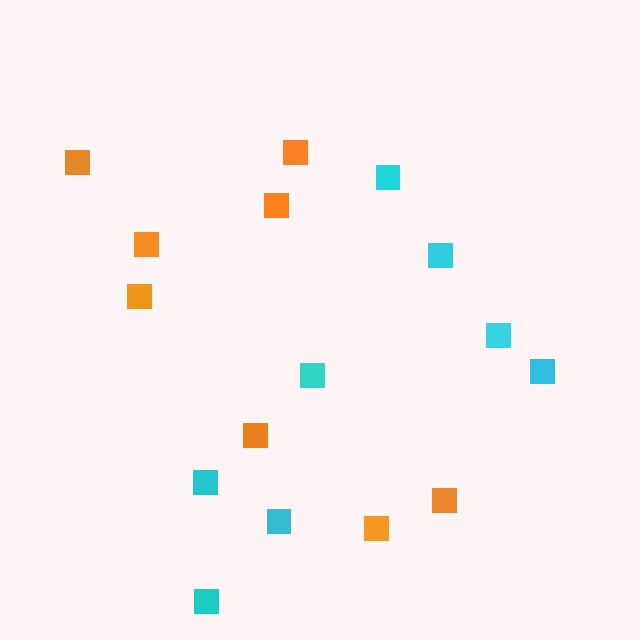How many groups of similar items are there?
There are 2 groups: one group of orange squares (8) and one group of cyan squares (8).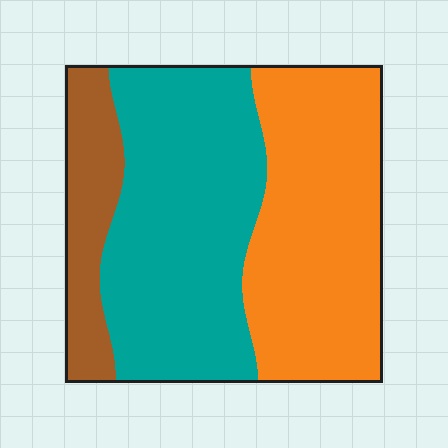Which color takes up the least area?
Brown, at roughly 15%.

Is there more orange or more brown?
Orange.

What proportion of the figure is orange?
Orange takes up about two fifths (2/5) of the figure.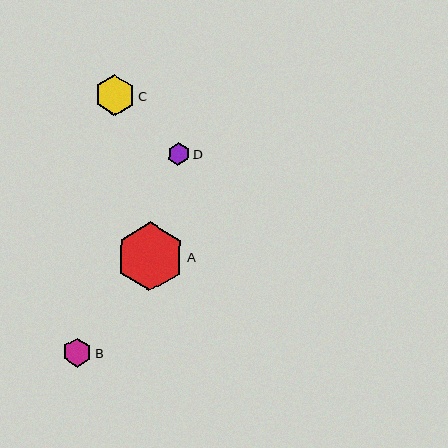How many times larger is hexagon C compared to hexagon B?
Hexagon C is approximately 1.4 times the size of hexagon B.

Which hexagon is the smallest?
Hexagon D is the smallest with a size of approximately 22 pixels.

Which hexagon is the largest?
Hexagon A is the largest with a size of approximately 69 pixels.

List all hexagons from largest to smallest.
From largest to smallest: A, C, B, D.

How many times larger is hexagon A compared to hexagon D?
Hexagon A is approximately 3.1 times the size of hexagon D.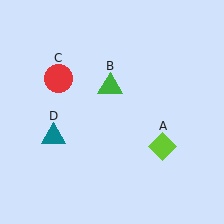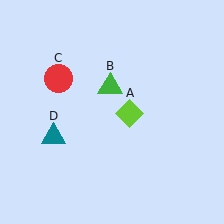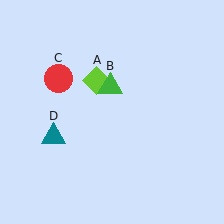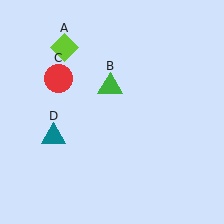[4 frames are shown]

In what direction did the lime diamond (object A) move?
The lime diamond (object A) moved up and to the left.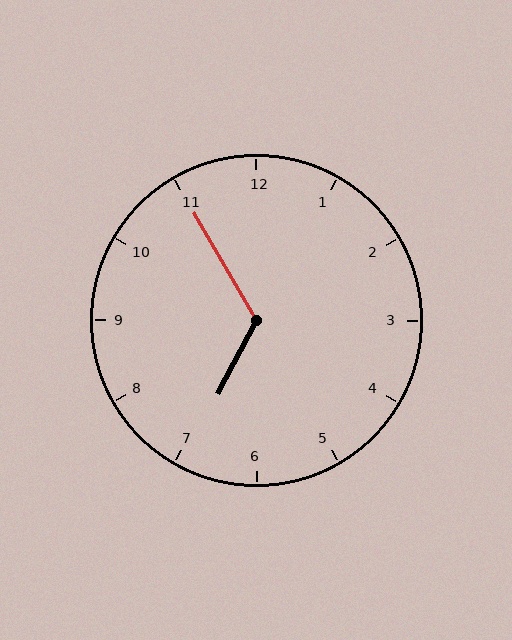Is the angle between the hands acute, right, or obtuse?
It is obtuse.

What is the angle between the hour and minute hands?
Approximately 122 degrees.